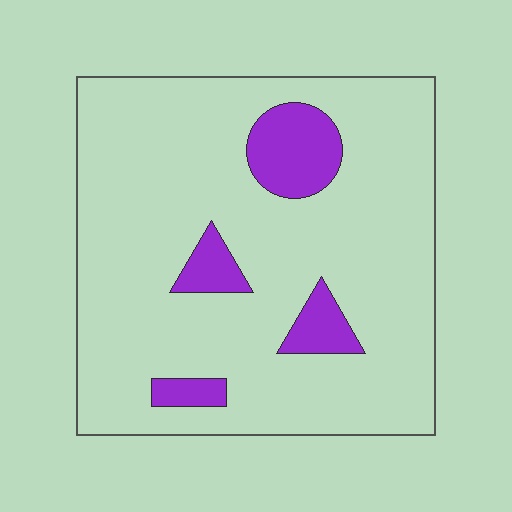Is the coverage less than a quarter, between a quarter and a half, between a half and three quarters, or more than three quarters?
Less than a quarter.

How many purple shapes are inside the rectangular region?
4.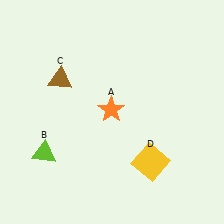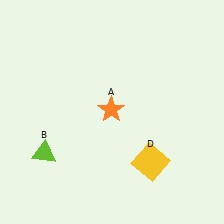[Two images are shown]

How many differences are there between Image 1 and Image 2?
There is 1 difference between the two images.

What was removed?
The brown triangle (C) was removed in Image 2.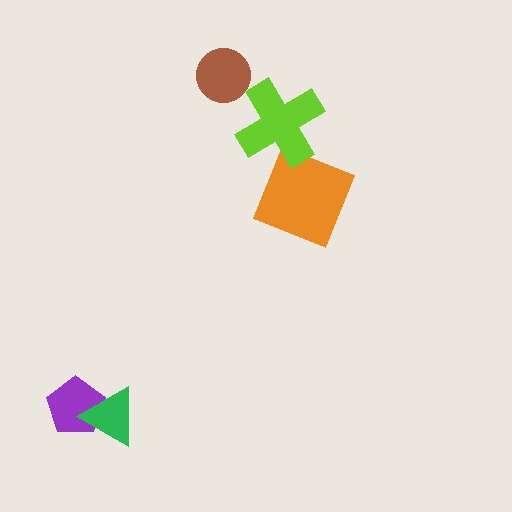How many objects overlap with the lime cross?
0 objects overlap with the lime cross.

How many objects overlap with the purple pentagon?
1 object overlaps with the purple pentagon.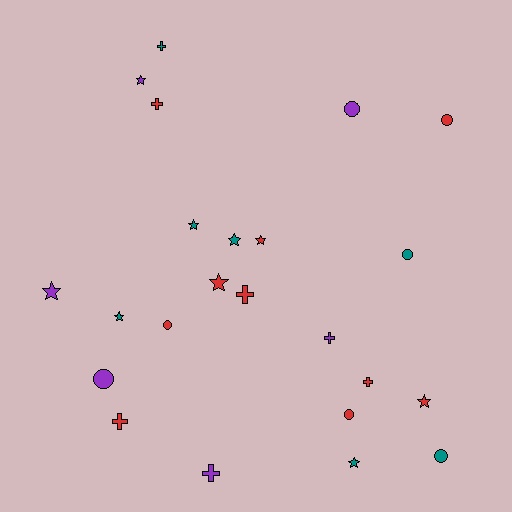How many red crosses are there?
There are 4 red crosses.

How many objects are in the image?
There are 23 objects.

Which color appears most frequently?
Red, with 10 objects.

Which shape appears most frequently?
Star, with 9 objects.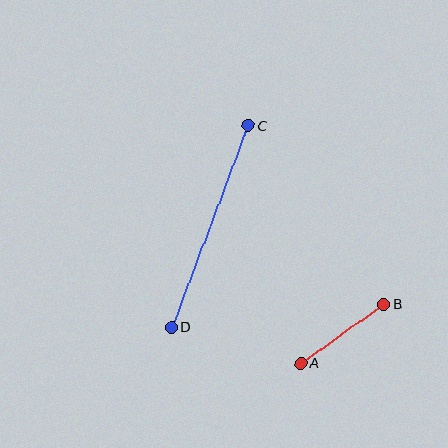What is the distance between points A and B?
The distance is approximately 102 pixels.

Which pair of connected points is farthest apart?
Points C and D are farthest apart.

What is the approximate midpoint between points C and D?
The midpoint is at approximately (210, 226) pixels.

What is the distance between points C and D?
The distance is approximately 216 pixels.